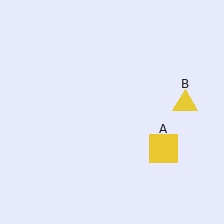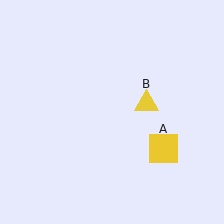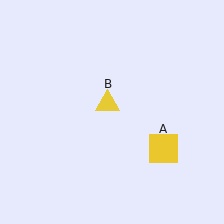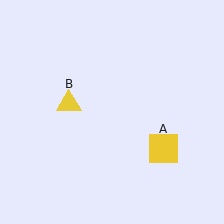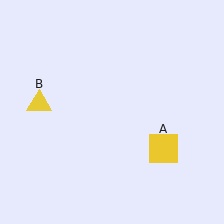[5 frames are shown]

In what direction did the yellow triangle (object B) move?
The yellow triangle (object B) moved left.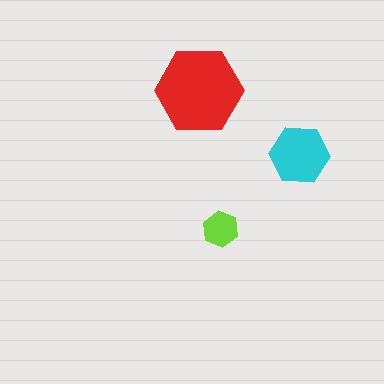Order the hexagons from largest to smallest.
the red one, the cyan one, the lime one.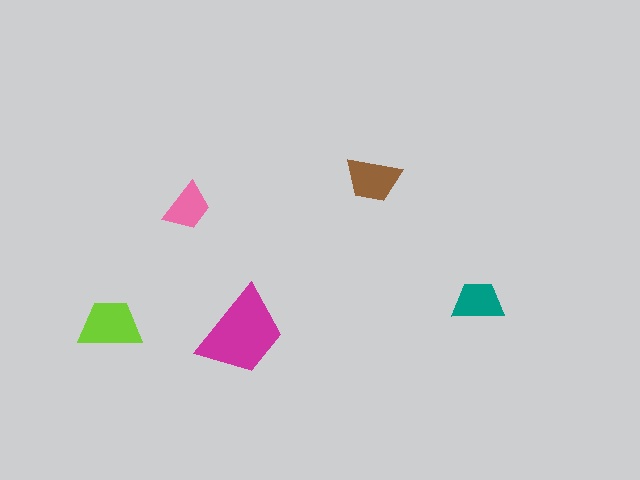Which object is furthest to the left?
The lime trapezoid is leftmost.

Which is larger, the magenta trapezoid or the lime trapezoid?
The magenta one.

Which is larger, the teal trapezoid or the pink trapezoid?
The teal one.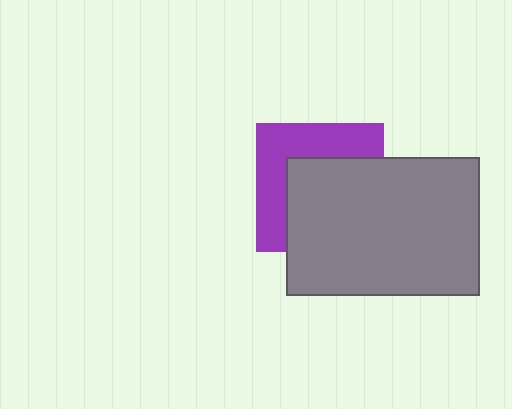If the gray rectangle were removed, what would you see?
You would see the complete purple square.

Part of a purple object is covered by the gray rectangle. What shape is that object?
It is a square.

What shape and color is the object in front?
The object in front is a gray rectangle.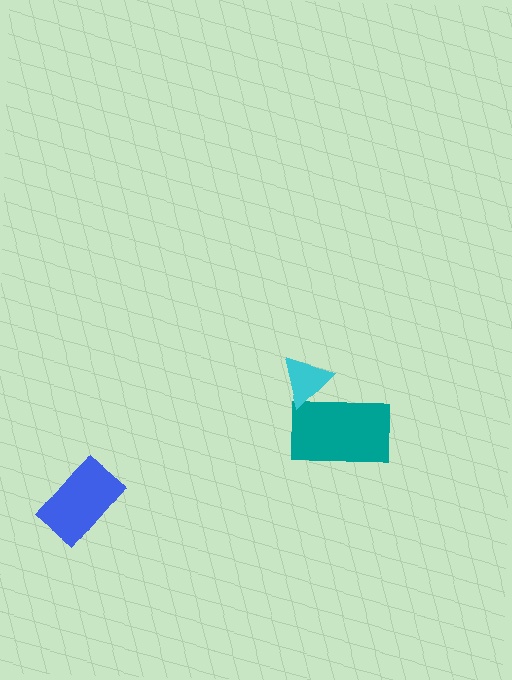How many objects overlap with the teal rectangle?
1 object overlaps with the teal rectangle.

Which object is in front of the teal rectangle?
The cyan triangle is in front of the teal rectangle.